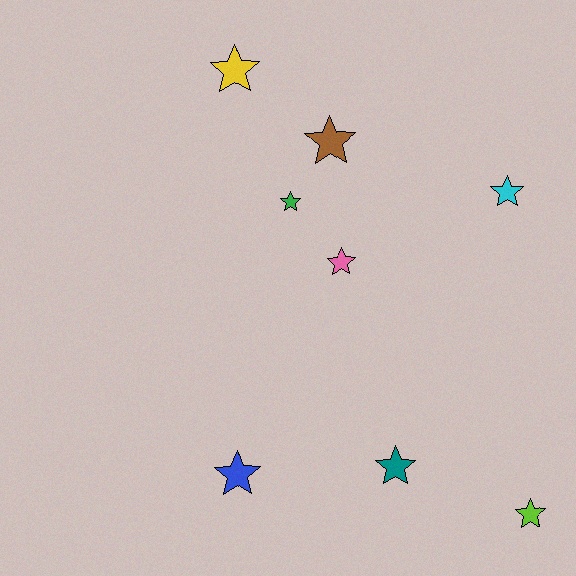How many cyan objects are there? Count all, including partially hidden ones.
There is 1 cyan object.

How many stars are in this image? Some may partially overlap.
There are 8 stars.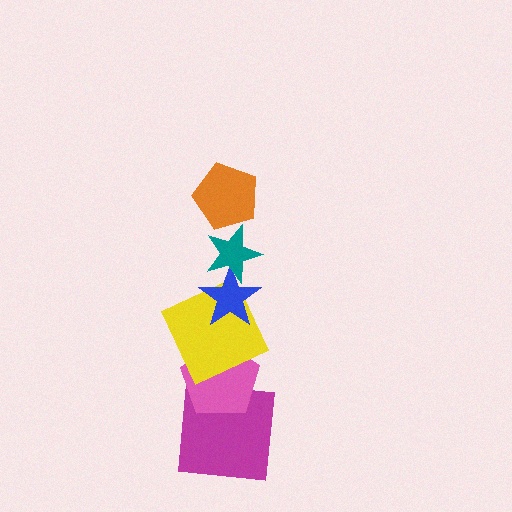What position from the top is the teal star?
The teal star is 2nd from the top.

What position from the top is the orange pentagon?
The orange pentagon is 1st from the top.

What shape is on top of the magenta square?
The pink pentagon is on top of the magenta square.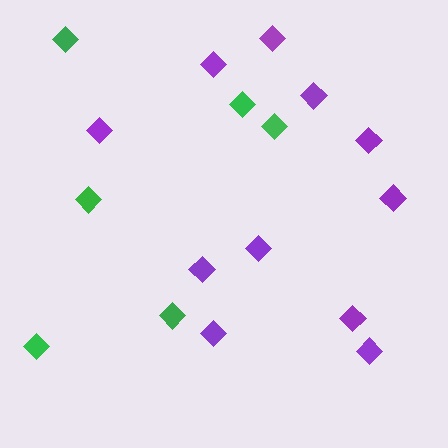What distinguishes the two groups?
There are 2 groups: one group of green diamonds (6) and one group of purple diamonds (11).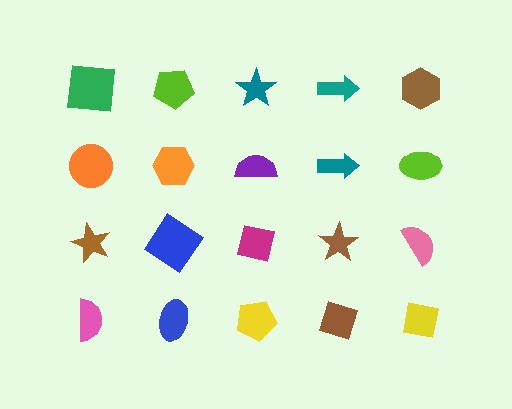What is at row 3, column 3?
A magenta square.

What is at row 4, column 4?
A brown diamond.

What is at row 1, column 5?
A brown hexagon.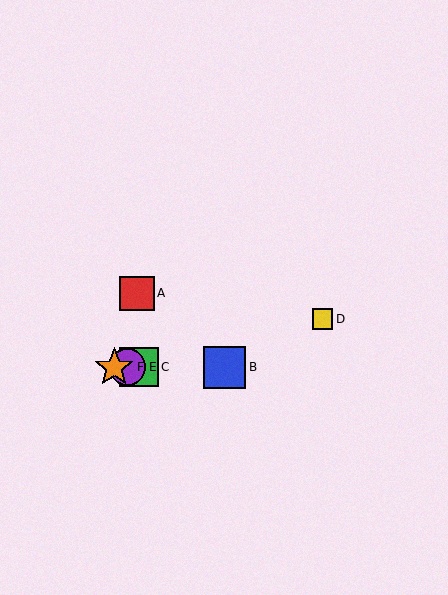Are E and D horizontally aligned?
No, E is at y≈367 and D is at y≈319.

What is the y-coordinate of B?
Object B is at y≈367.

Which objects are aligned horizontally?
Objects B, C, E, F are aligned horizontally.